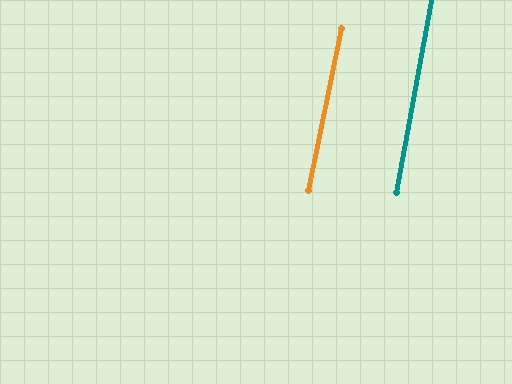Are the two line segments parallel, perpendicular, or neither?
Parallel — their directions differ by only 1.4°.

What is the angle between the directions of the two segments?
Approximately 1 degree.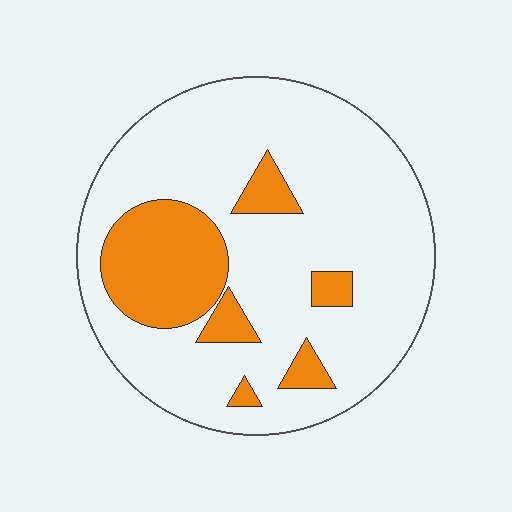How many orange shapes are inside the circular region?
6.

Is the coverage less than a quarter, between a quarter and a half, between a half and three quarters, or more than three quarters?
Less than a quarter.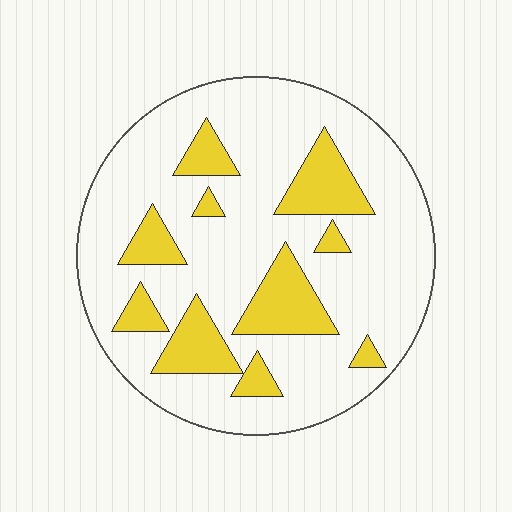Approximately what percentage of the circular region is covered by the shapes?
Approximately 20%.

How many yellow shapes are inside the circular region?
10.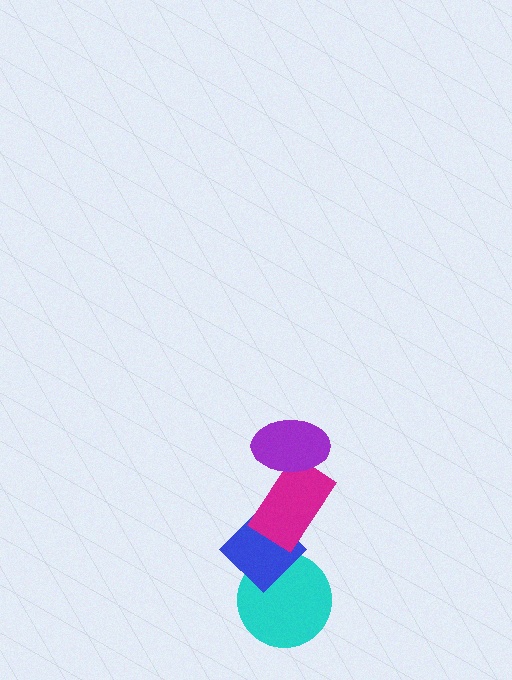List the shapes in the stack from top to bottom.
From top to bottom: the purple ellipse, the magenta rectangle, the blue diamond, the cyan circle.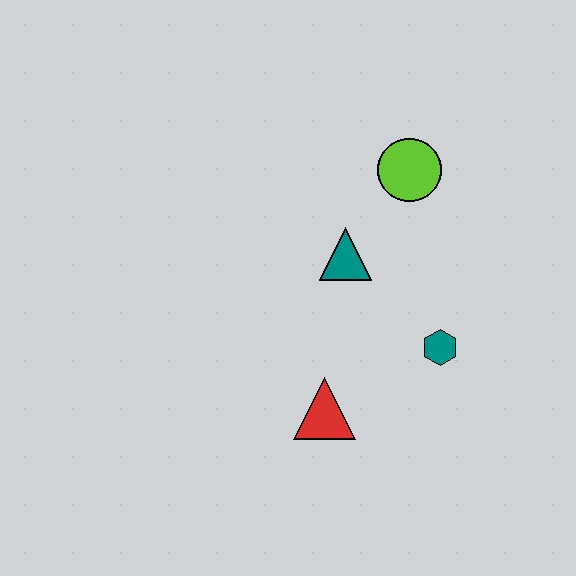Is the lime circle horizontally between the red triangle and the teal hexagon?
Yes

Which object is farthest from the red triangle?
The lime circle is farthest from the red triangle.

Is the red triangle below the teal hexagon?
Yes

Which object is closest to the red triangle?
The teal hexagon is closest to the red triangle.